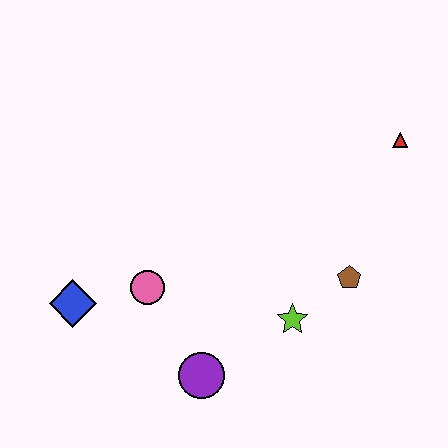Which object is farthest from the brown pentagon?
The blue diamond is farthest from the brown pentagon.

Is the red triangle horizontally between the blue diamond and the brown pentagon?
No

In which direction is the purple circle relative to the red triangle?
The purple circle is below the red triangle.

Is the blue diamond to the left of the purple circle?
Yes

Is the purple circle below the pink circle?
Yes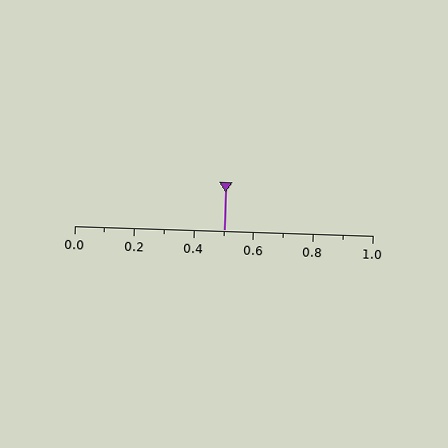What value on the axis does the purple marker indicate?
The marker indicates approximately 0.5.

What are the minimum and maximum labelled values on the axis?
The axis runs from 0.0 to 1.0.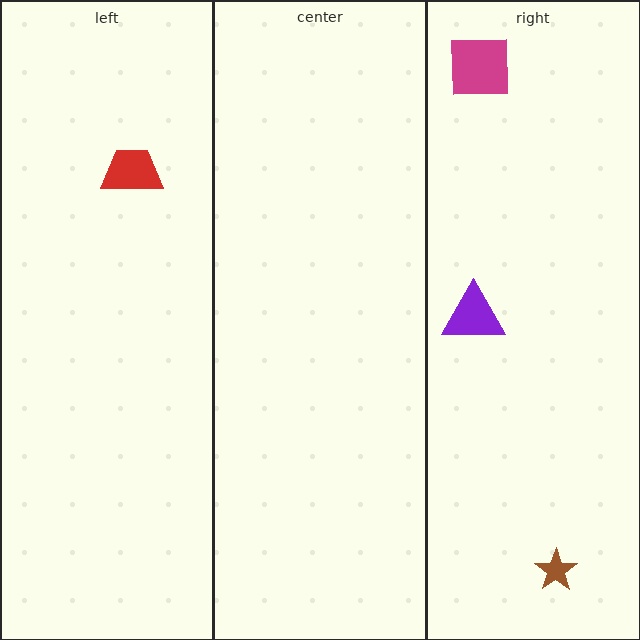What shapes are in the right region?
The magenta square, the brown star, the purple triangle.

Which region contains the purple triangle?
The right region.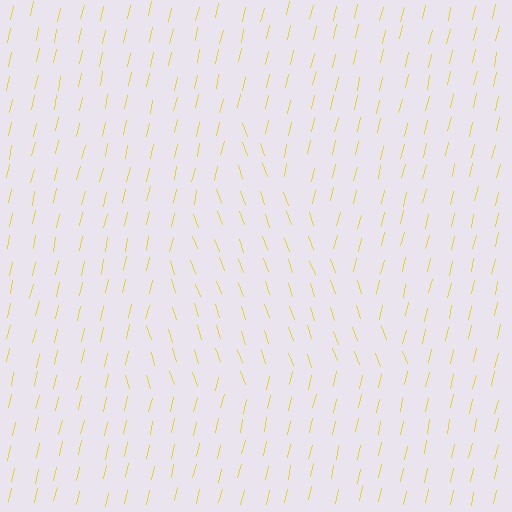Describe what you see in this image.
The image is filled with small yellow line segments. A triangle region in the image has lines oriented differently from the surrounding lines, creating a visible texture boundary.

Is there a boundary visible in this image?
Yes, there is a texture boundary formed by a change in line orientation.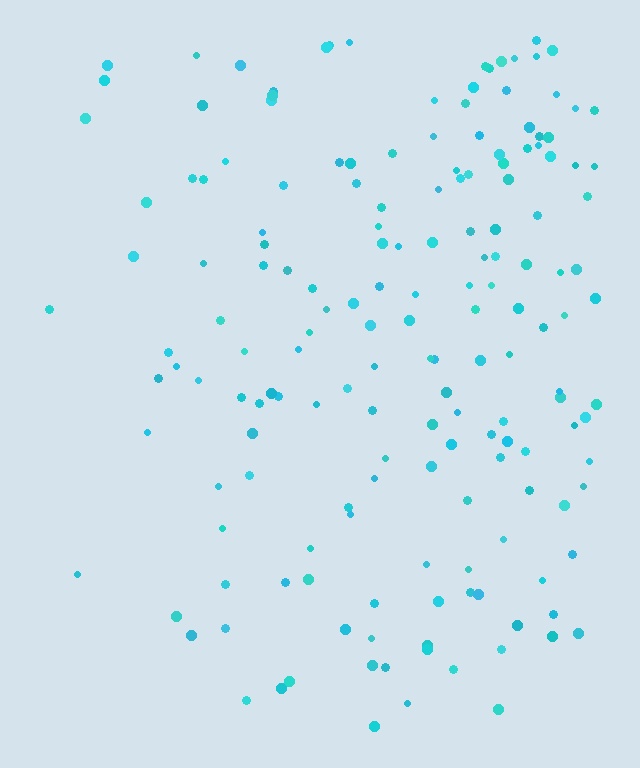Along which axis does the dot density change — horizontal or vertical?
Horizontal.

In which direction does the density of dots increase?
From left to right, with the right side densest.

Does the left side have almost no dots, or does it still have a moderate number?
Still a moderate number, just noticeably fewer than the right.